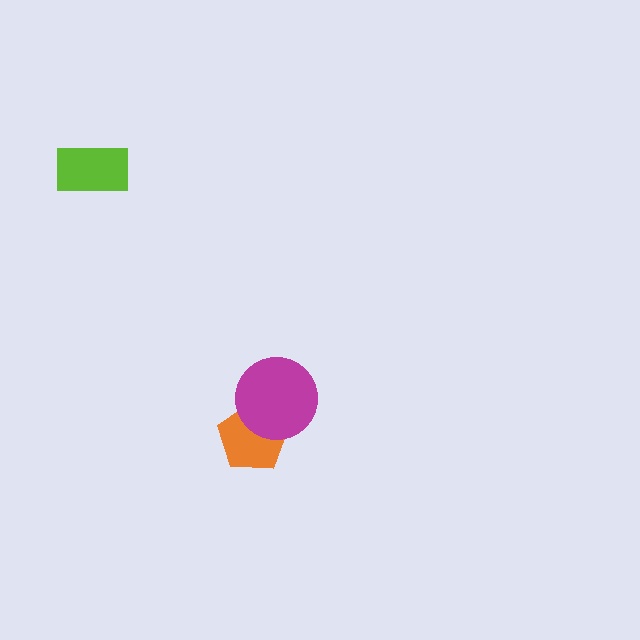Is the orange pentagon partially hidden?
Yes, it is partially covered by another shape.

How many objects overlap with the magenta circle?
1 object overlaps with the magenta circle.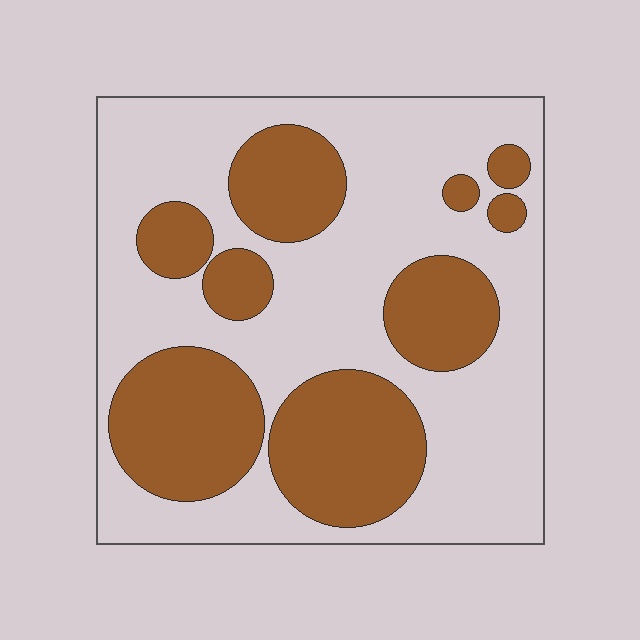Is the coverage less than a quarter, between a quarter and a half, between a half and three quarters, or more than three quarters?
Between a quarter and a half.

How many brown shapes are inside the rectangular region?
9.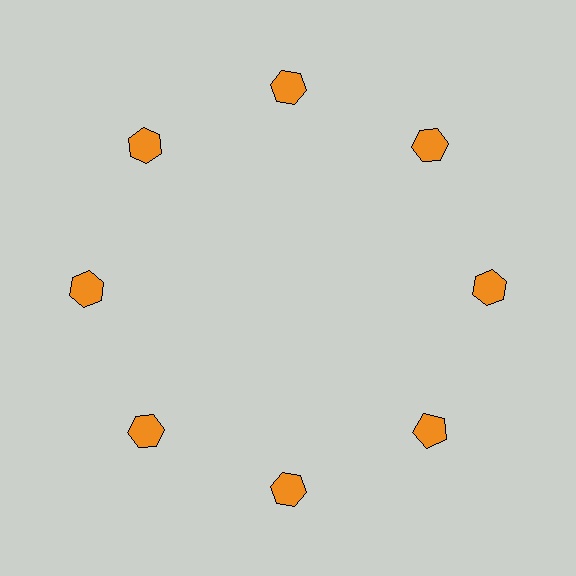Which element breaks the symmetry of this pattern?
The orange pentagon at roughly the 4 o'clock position breaks the symmetry. All other shapes are orange hexagons.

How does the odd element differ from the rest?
It has a different shape: pentagon instead of hexagon.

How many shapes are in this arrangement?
There are 8 shapes arranged in a ring pattern.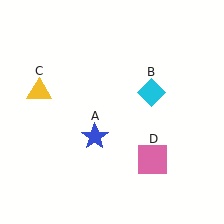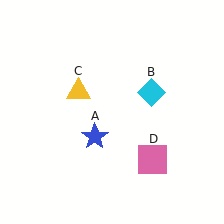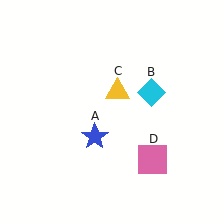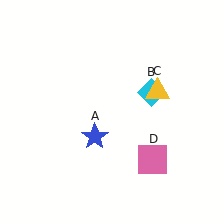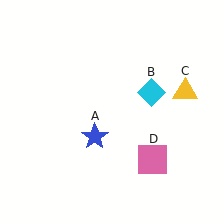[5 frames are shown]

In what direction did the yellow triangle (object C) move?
The yellow triangle (object C) moved right.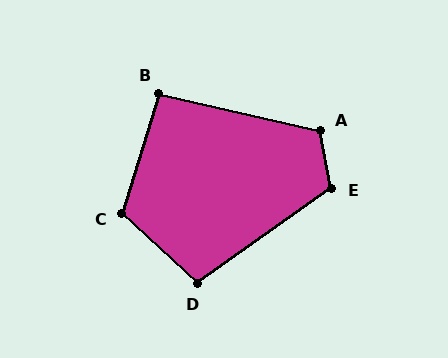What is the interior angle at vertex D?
Approximately 102 degrees (obtuse).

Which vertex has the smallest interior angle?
B, at approximately 94 degrees.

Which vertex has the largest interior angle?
C, at approximately 116 degrees.